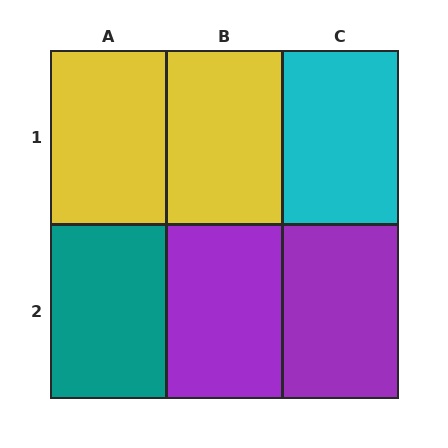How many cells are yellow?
2 cells are yellow.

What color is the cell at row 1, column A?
Yellow.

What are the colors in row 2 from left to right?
Teal, purple, purple.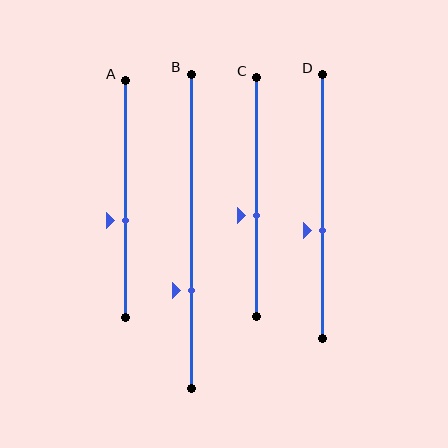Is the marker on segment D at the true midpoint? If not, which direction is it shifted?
No, the marker on segment D is shifted downward by about 9% of the segment length.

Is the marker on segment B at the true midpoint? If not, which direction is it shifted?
No, the marker on segment B is shifted downward by about 19% of the segment length.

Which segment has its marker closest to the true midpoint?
Segment C has its marker closest to the true midpoint.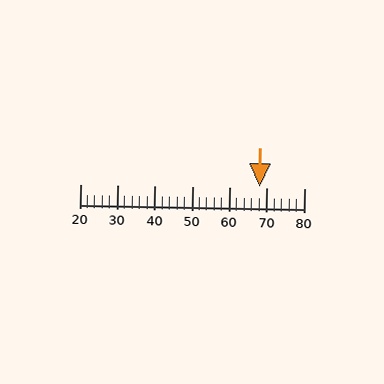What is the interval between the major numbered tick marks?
The major tick marks are spaced 10 units apart.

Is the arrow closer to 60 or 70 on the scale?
The arrow is closer to 70.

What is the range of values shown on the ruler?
The ruler shows values from 20 to 80.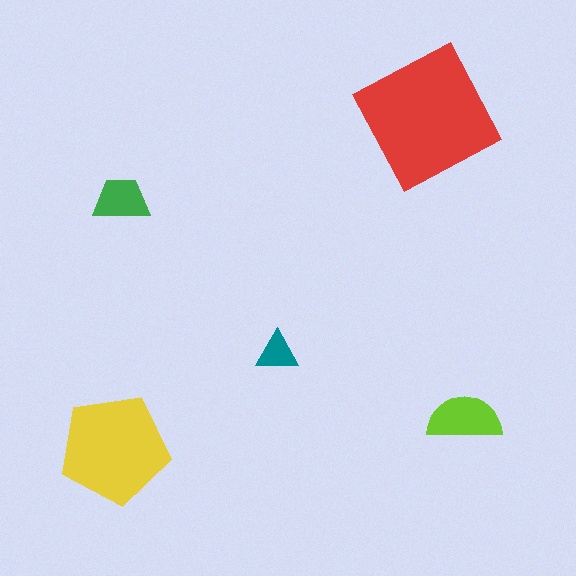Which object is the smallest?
The teal triangle.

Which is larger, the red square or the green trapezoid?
The red square.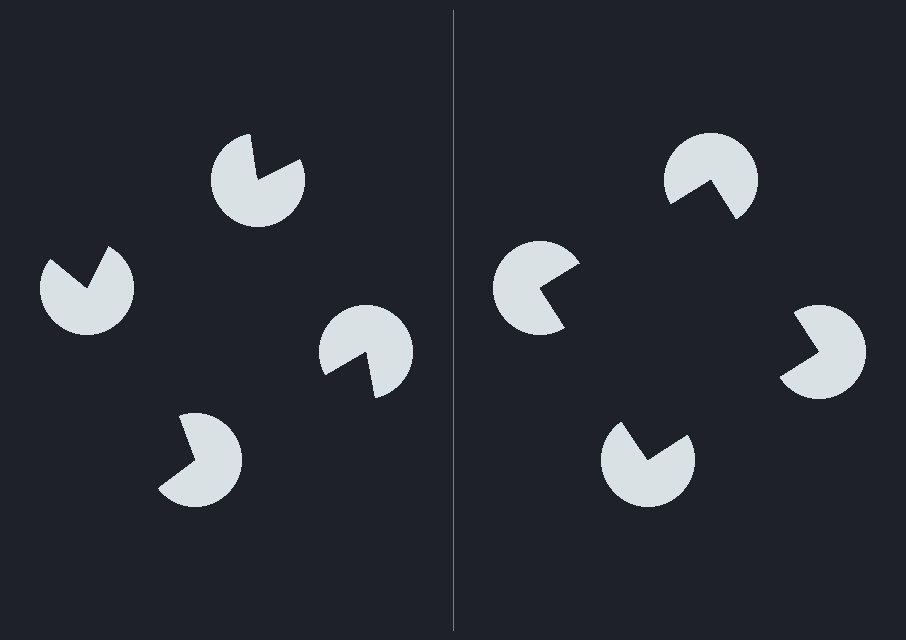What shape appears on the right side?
An illusory square.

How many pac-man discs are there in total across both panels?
8 — 4 on each side.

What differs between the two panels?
The pac-man discs are positioned identically on both sides; only the wedge orientations differ. On the right they align to a square; on the left they are misaligned.